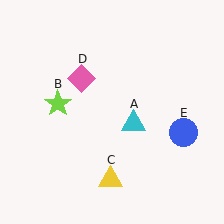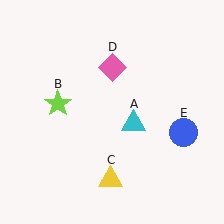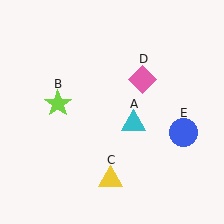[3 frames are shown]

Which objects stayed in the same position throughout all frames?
Cyan triangle (object A) and lime star (object B) and yellow triangle (object C) and blue circle (object E) remained stationary.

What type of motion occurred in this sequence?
The pink diamond (object D) rotated clockwise around the center of the scene.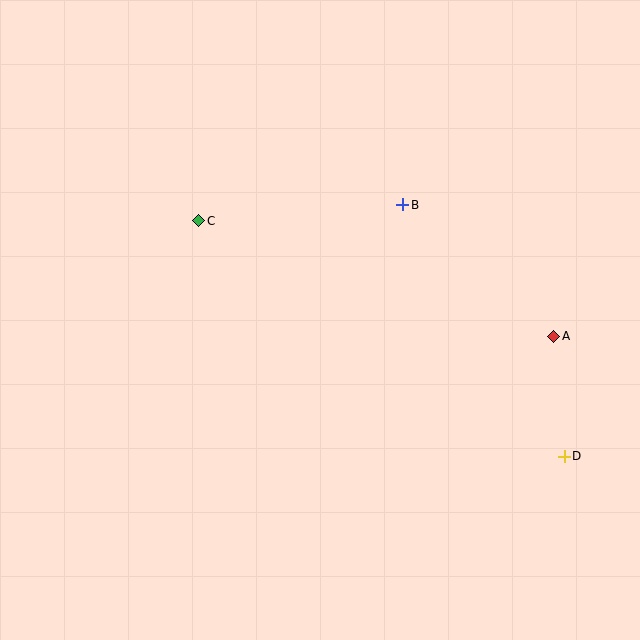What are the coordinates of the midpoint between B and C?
The midpoint between B and C is at (301, 213).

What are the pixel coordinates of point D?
Point D is at (564, 456).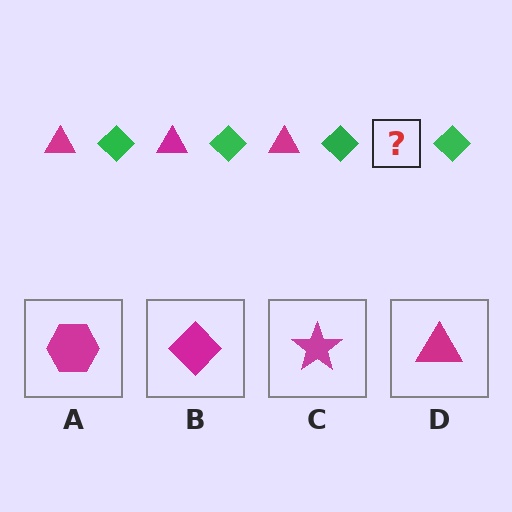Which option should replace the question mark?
Option D.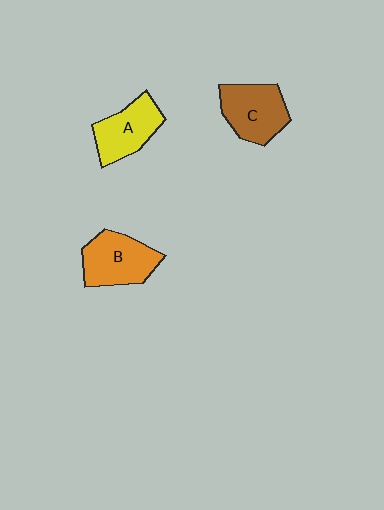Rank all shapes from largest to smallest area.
From largest to smallest: B (orange), C (brown), A (yellow).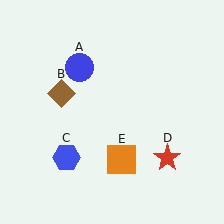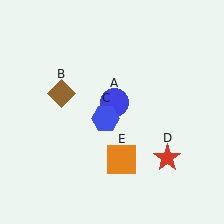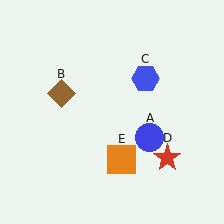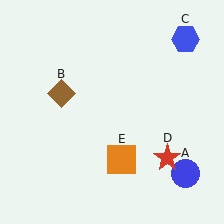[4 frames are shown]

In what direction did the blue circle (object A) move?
The blue circle (object A) moved down and to the right.